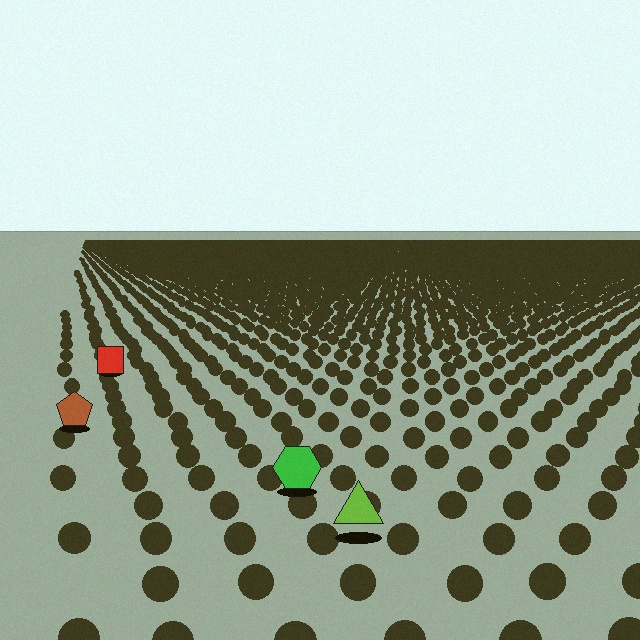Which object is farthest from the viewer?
The red square is farthest from the viewer. It appears smaller and the ground texture around it is denser.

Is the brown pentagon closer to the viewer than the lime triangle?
No. The lime triangle is closer — you can tell from the texture gradient: the ground texture is coarser near it.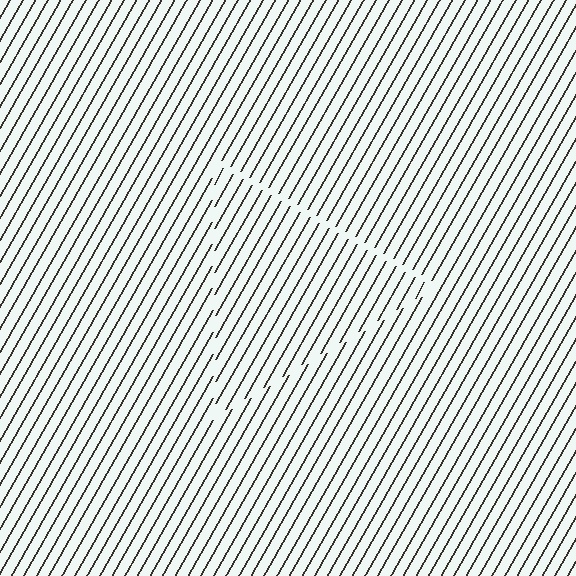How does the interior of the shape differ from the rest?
The interior of the shape contains the same grating, shifted by half a period — the contour is defined by the phase discontinuity where line-ends from the inner and outer gratings abut.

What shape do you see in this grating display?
An illusory triangle. The interior of the shape contains the same grating, shifted by half a period — the contour is defined by the phase discontinuity where line-ends from the inner and outer gratings abut.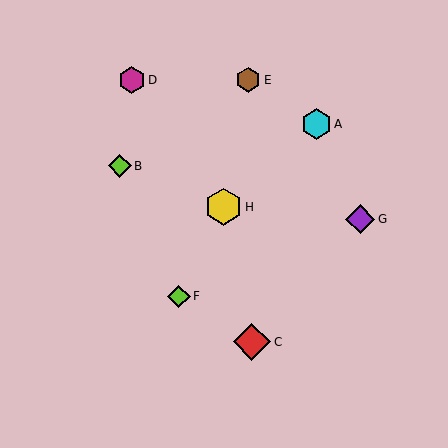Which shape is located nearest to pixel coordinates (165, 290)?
The lime diamond (labeled F) at (179, 296) is nearest to that location.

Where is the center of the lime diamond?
The center of the lime diamond is at (120, 166).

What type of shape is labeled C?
Shape C is a red diamond.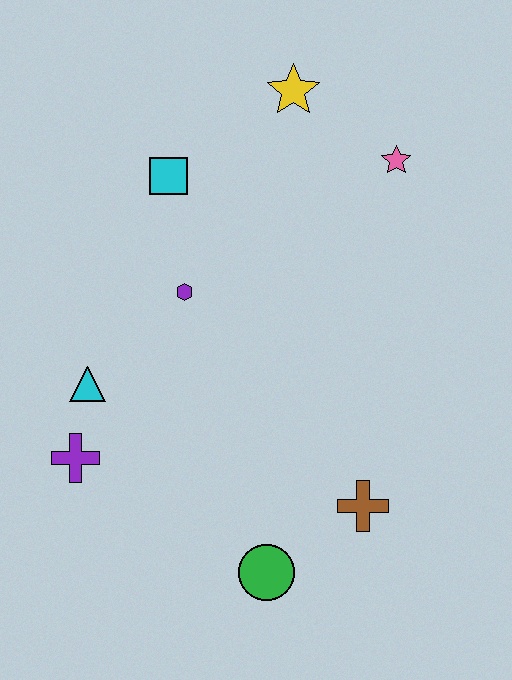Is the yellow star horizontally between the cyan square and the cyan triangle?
No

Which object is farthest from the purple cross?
The pink star is farthest from the purple cross.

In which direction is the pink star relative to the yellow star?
The pink star is to the right of the yellow star.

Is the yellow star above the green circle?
Yes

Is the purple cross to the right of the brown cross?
No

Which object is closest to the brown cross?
The green circle is closest to the brown cross.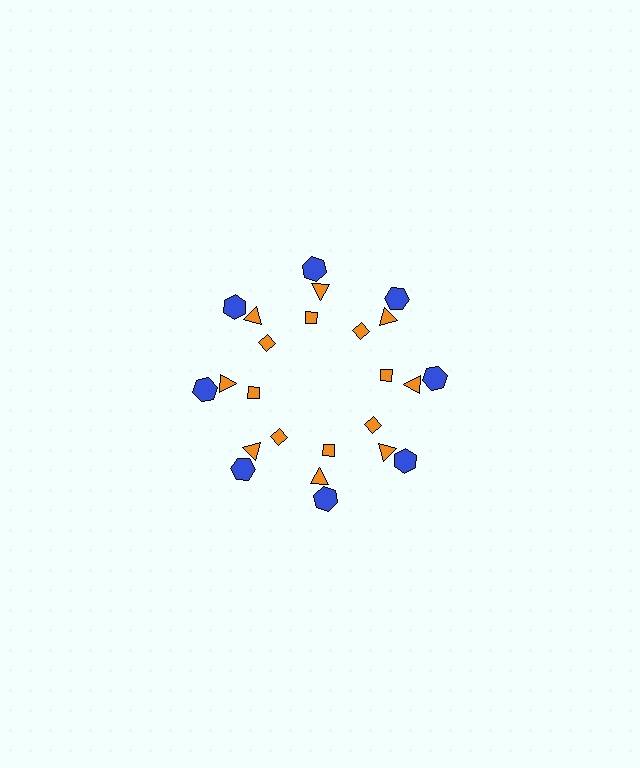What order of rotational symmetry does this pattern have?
This pattern has 8-fold rotational symmetry.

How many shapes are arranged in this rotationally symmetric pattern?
There are 24 shapes, arranged in 8 groups of 3.